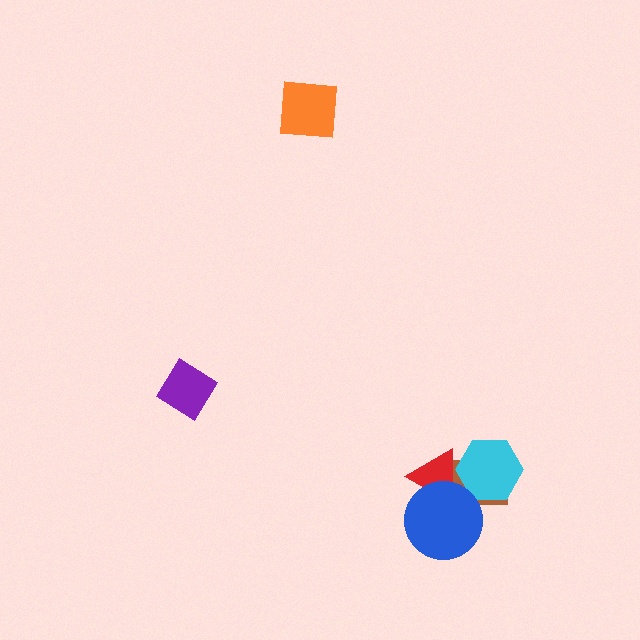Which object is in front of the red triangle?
The blue circle is in front of the red triangle.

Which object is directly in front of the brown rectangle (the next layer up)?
The cyan hexagon is directly in front of the brown rectangle.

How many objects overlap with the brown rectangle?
3 objects overlap with the brown rectangle.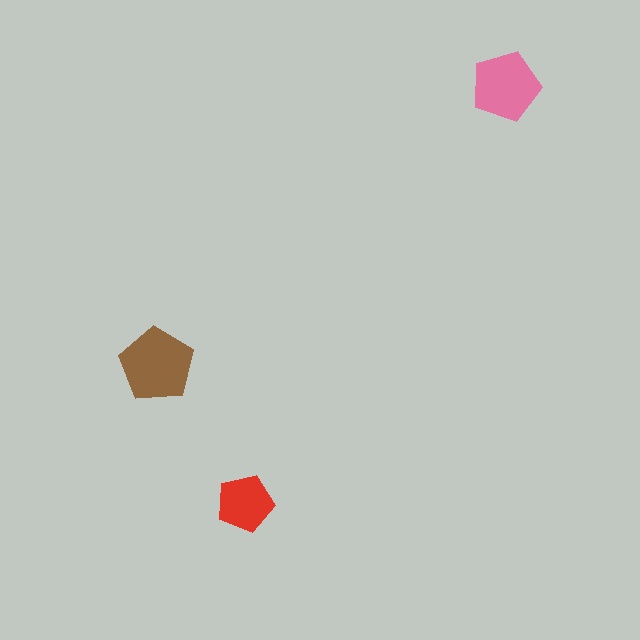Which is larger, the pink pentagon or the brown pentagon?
The brown one.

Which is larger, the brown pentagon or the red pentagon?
The brown one.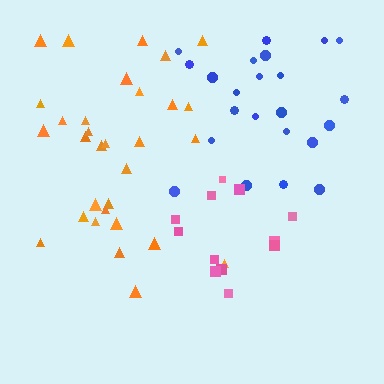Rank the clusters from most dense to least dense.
orange, blue, pink.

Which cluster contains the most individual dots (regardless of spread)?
Orange (32).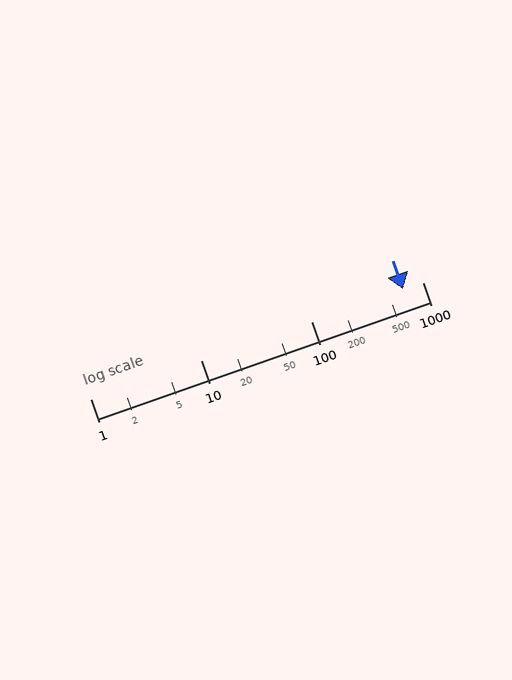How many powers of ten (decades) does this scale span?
The scale spans 3 decades, from 1 to 1000.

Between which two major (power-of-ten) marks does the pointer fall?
The pointer is between 100 and 1000.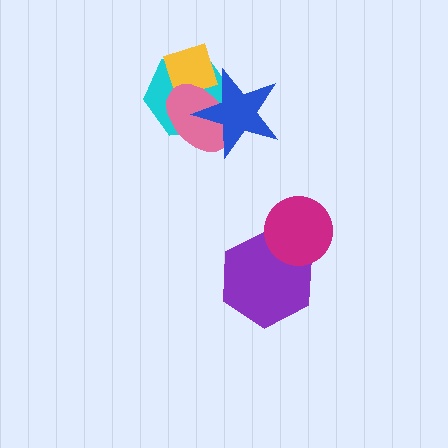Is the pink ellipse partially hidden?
Yes, it is partially covered by another shape.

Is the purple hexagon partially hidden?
Yes, it is partially covered by another shape.